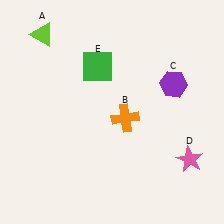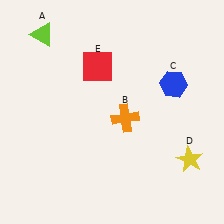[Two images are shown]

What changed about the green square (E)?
In Image 1, E is green. In Image 2, it changed to red.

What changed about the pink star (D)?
In Image 1, D is pink. In Image 2, it changed to yellow.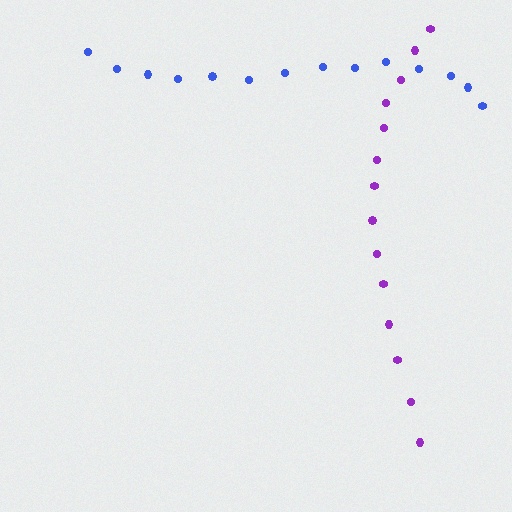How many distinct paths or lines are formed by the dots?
There are 2 distinct paths.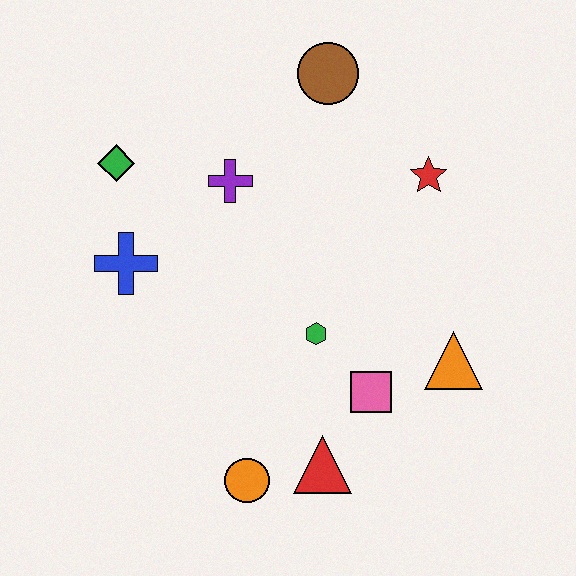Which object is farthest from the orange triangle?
The green diamond is farthest from the orange triangle.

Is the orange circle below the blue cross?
Yes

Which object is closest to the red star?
The brown circle is closest to the red star.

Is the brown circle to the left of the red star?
Yes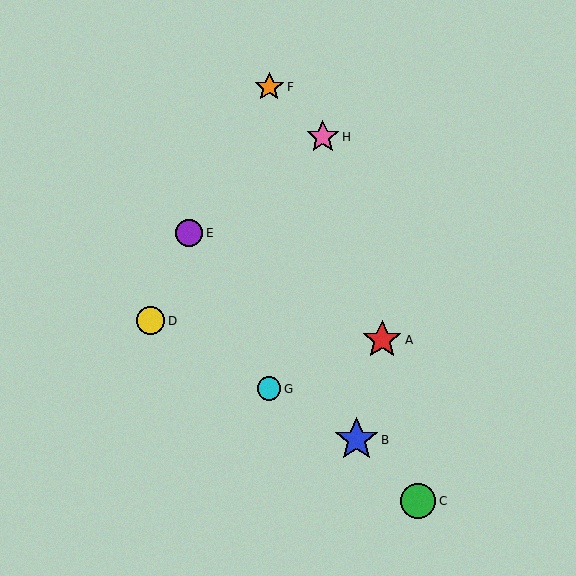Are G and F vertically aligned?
Yes, both are at x≈269.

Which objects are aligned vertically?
Objects F, G are aligned vertically.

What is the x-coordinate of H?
Object H is at x≈323.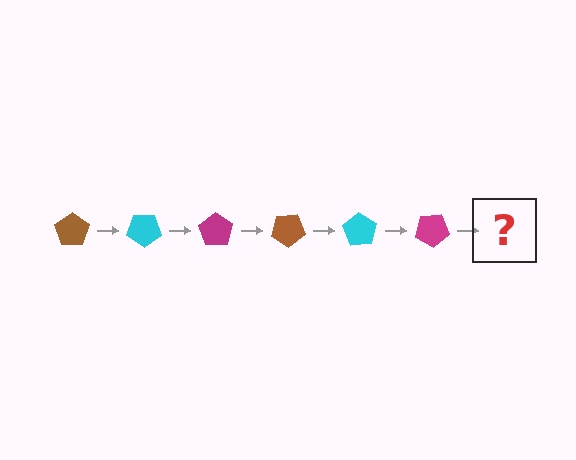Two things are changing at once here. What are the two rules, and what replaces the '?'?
The two rules are that it rotates 35 degrees each step and the color cycles through brown, cyan, and magenta. The '?' should be a brown pentagon, rotated 210 degrees from the start.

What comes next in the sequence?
The next element should be a brown pentagon, rotated 210 degrees from the start.